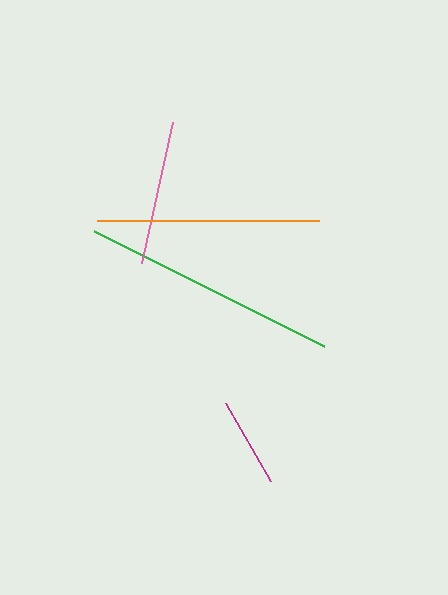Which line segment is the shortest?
The magenta line is the shortest at approximately 91 pixels.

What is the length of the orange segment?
The orange segment is approximately 222 pixels long.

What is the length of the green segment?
The green segment is approximately 257 pixels long.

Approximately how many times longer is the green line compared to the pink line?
The green line is approximately 1.8 times the length of the pink line.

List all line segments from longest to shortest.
From longest to shortest: green, orange, pink, magenta.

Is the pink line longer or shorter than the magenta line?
The pink line is longer than the magenta line.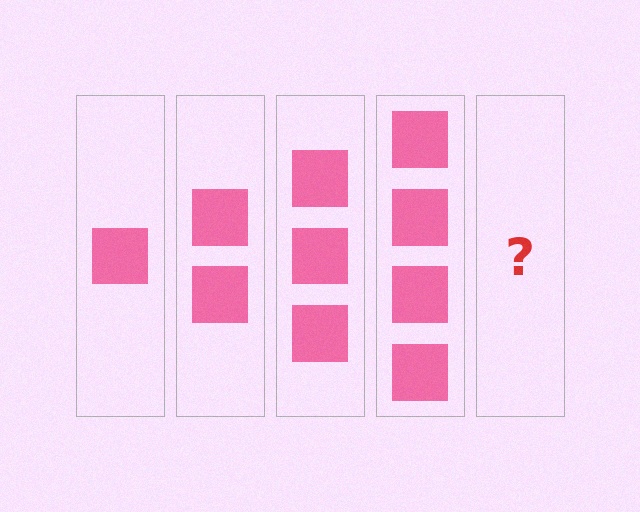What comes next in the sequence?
The next element should be 5 squares.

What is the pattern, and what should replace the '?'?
The pattern is that each step adds one more square. The '?' should be 5 squares.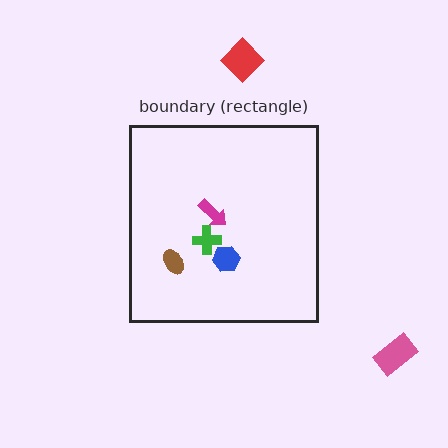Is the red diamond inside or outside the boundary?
Outside.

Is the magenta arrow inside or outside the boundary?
Inside.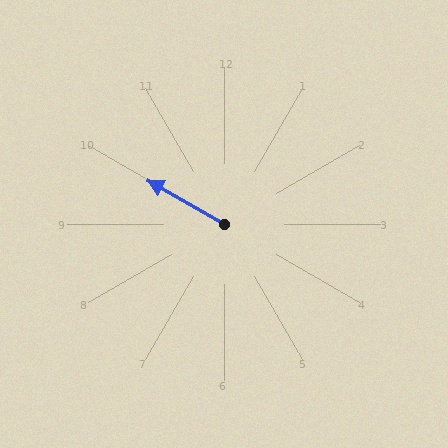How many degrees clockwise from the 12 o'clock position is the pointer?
Approximately 300 degrees.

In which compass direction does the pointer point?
Northwest.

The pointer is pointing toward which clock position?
Roughly 10 o'clock.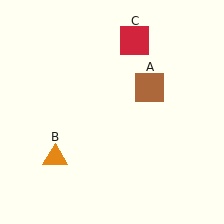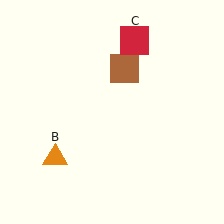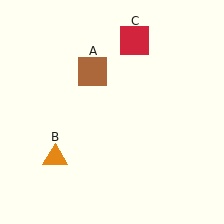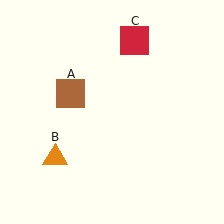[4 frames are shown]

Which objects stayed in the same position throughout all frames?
Orange triangle (object B) and red square (object C) remained stationary.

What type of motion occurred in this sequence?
The brown square (object A) rotated counterclockwise around the center of the scene.